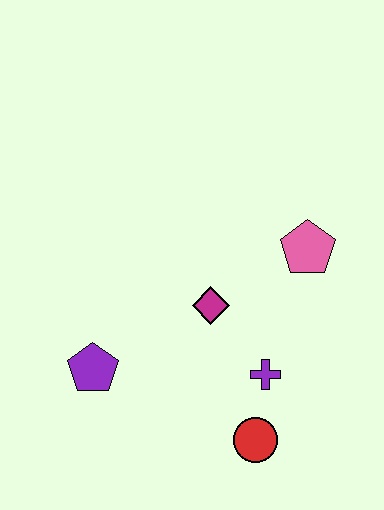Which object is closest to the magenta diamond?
The purple cross is closest to the magenta diamond.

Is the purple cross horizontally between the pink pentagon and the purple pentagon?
Yes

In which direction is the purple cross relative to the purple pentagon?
The purple cross is to the right of the purple pentagon.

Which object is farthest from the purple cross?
The purple pentagon is farthest from the purple cross.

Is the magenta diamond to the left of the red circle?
Yes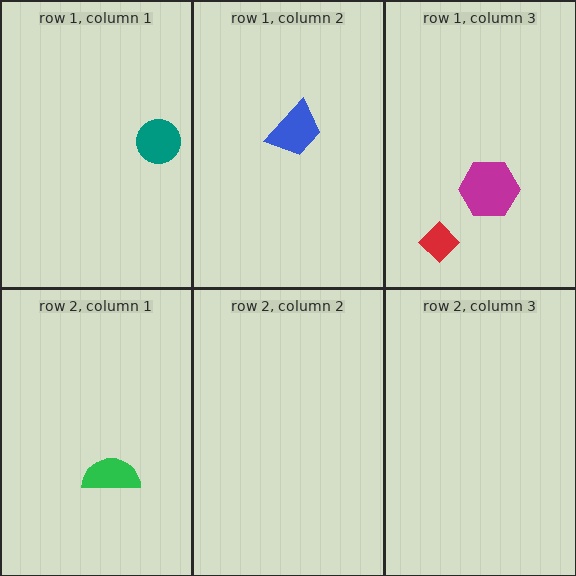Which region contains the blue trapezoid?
The row 1, column 2 region.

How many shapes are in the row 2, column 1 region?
1.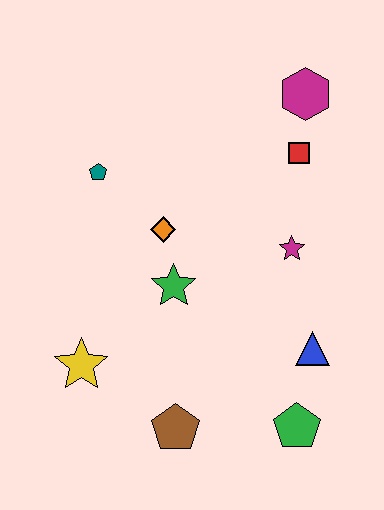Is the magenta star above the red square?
No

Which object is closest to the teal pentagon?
The orange diamond is closest to the teal pentagon.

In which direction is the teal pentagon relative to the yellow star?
The teal pentagon is above the yellow star.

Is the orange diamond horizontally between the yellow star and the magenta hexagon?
Yes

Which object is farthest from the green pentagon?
The magenta hexagon is farthest from the green pentagon.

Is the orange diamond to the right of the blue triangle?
No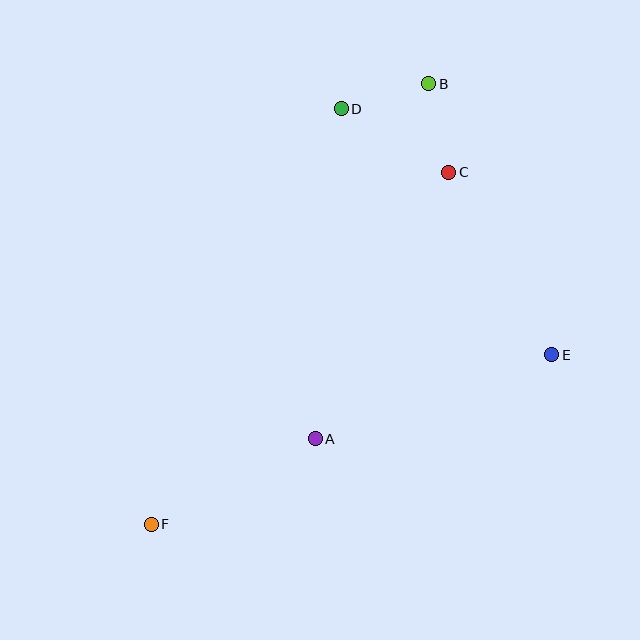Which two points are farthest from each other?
Points B and F are farthest from each other.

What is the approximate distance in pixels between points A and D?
The distance between A and D is approximately 331 pixels.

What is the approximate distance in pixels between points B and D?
The distance between B and D is approximately 91 pixels.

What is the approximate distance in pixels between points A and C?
The distance between A and C is approximately 298 pixels.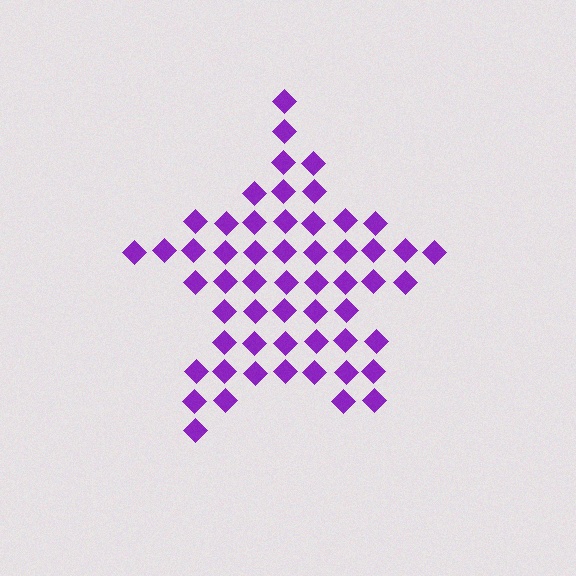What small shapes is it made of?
It is made of small diamonds.